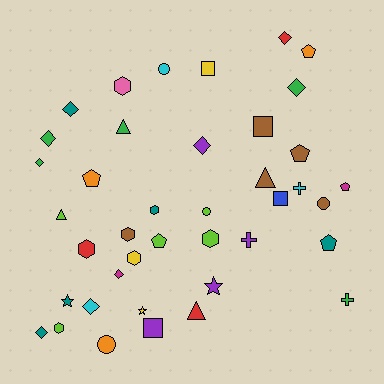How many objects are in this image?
There are 40 objects.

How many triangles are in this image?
There are 4 triangles.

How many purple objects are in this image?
There are 4 purple objects.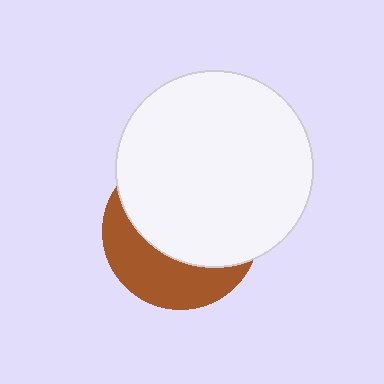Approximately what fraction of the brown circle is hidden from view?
Roughly 63% of the brown circle is hidden behind the white circle.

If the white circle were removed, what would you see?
You would see the complete brown circle.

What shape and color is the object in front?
The object in front is a white circle.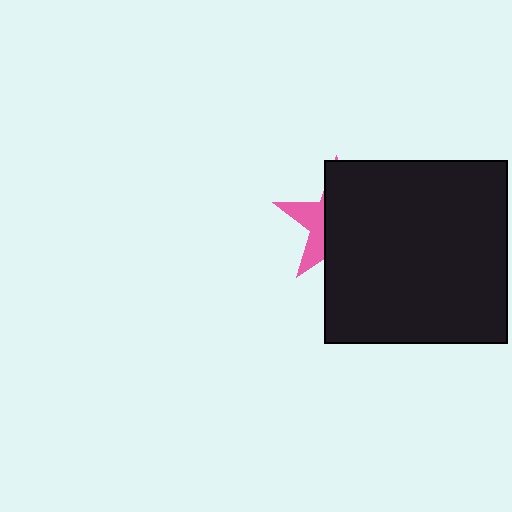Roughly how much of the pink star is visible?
A small part of it is visible (roughly 31%).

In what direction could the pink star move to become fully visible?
The pink star could move left. That would shift it out from behind the black square entirely.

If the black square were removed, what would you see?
You would see the complete pink star.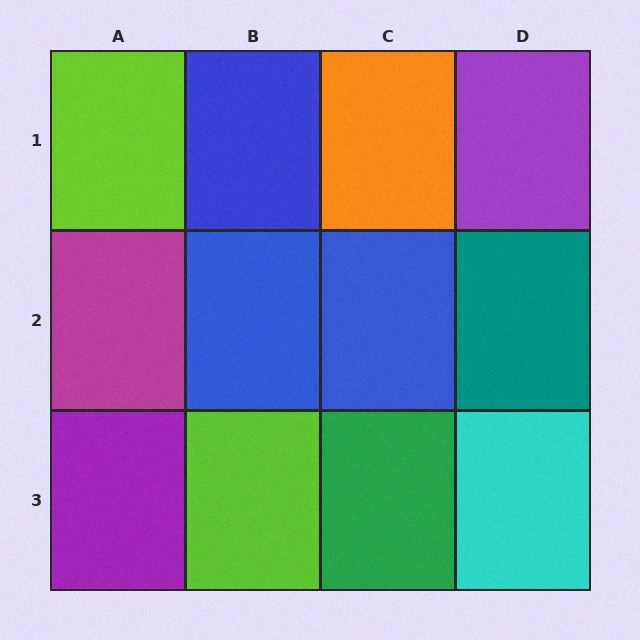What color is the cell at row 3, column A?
Purple.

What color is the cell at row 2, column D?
Teal.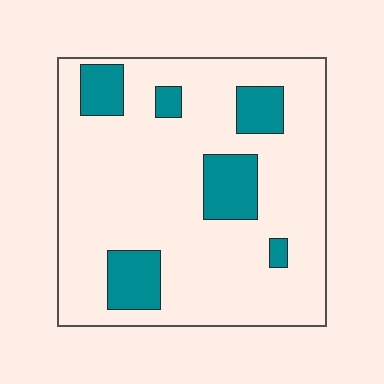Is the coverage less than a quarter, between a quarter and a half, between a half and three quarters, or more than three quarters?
Less than a quarter.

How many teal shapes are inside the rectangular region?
6.